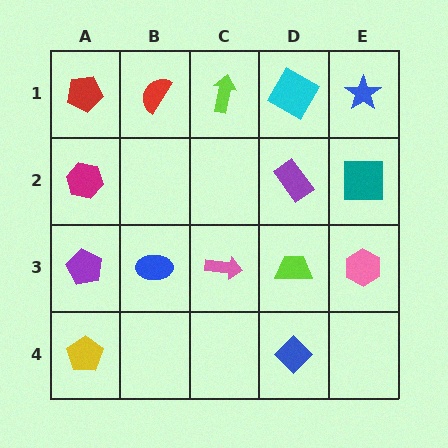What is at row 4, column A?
A yellow pentagon.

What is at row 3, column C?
A pink arrow.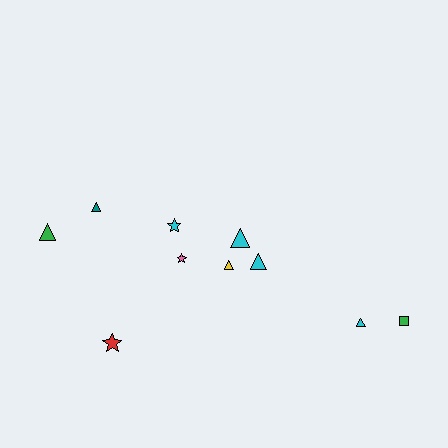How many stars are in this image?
There are 3 stars.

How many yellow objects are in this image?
There is 1 yellow object.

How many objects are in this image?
There are 10 objects.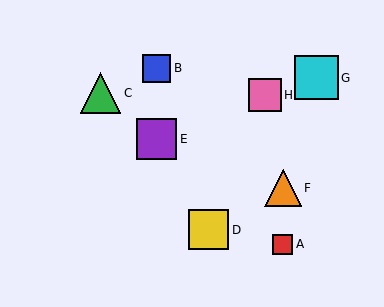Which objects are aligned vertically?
Objects B, E are aligned vertically.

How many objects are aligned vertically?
2 objects (B, E) are aligned vertically.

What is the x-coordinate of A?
Object A is at x≈283.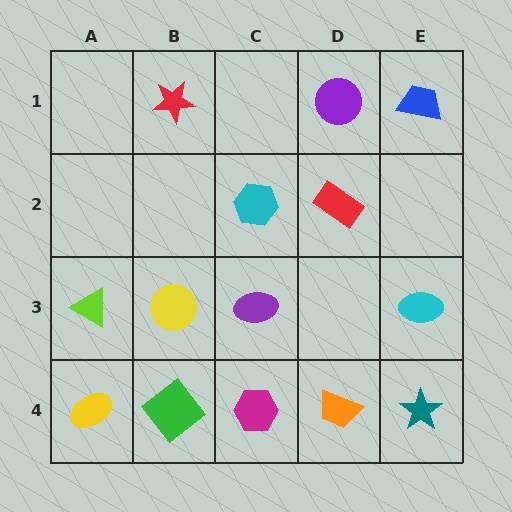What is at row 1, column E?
A blue trapezoid.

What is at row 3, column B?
A yellow circle.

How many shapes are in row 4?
5 shapes.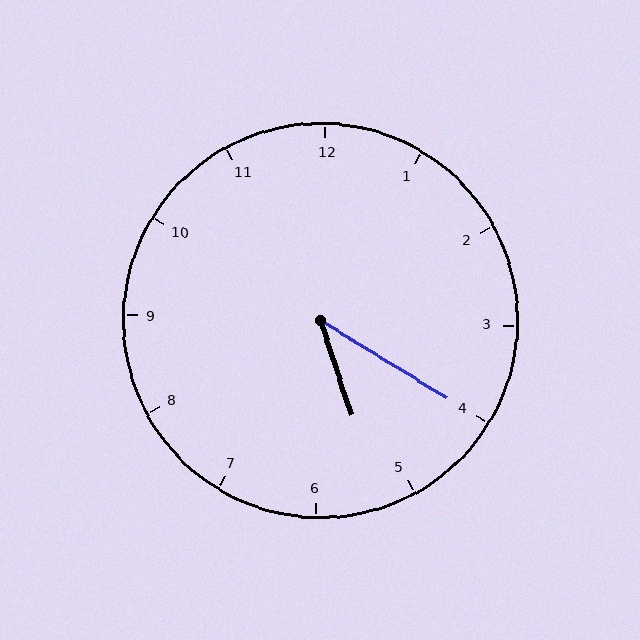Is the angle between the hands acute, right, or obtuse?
It is acute.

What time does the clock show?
5:20.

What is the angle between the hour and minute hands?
Approximately 40 degrees.